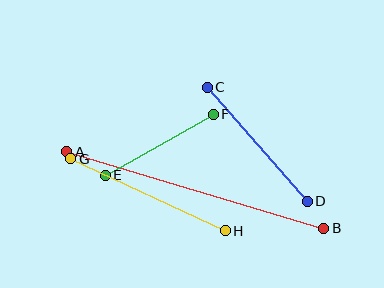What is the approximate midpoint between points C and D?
The midpoint is at approximately (257, 144) pixels.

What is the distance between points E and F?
The distance is approximately 124 pixels.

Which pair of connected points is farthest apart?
Points A and B are farthest apart.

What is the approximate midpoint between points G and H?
The midpoint is at approximately (148, 195) pixels.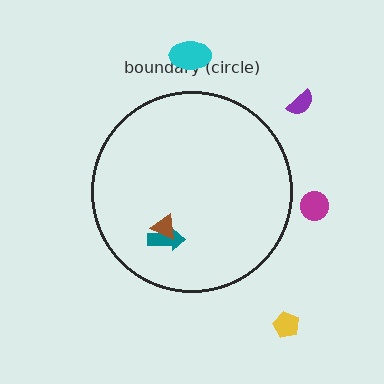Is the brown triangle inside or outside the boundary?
Inside.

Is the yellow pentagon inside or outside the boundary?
Outside.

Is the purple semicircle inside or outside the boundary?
Outside.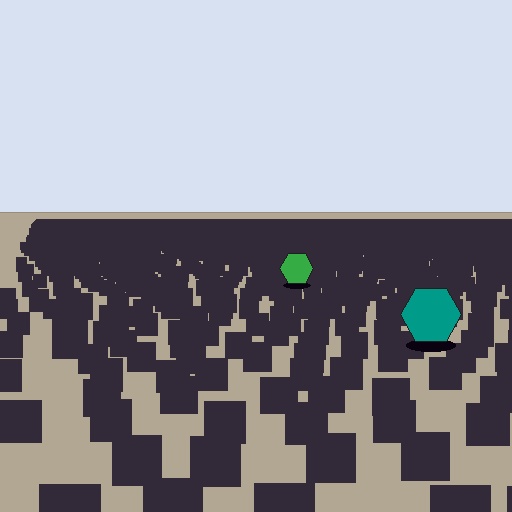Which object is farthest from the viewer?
The green hexagon is farthest from the viewer. It appears smaller and the ground texture around it is denser.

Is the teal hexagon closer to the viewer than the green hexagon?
Yes. The teal hexagon is closer — you can tell from the texture gradient: the ground texture is coarser near it.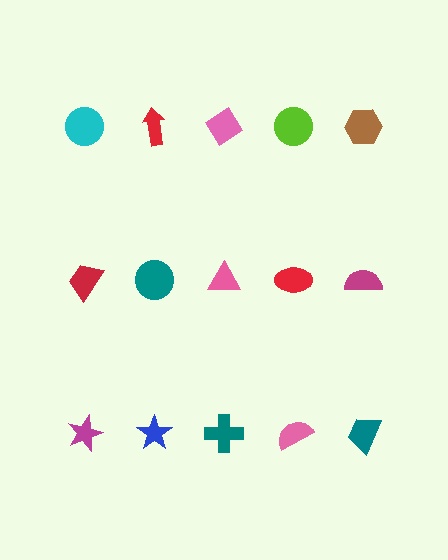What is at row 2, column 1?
A red trapezoid.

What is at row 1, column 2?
A red arrow.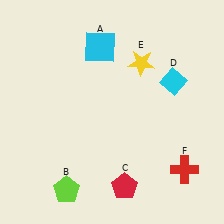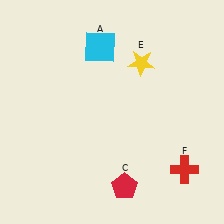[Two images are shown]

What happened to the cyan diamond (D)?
The cyan diamond (D) was removed in Image 2. It was in the top-right area of Image 1.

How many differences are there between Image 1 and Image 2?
There are 2 differences between the two images.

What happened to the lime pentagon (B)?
The lime pentagon (B) was removed in Image 2. It was in the bottom-left area of Image 1.